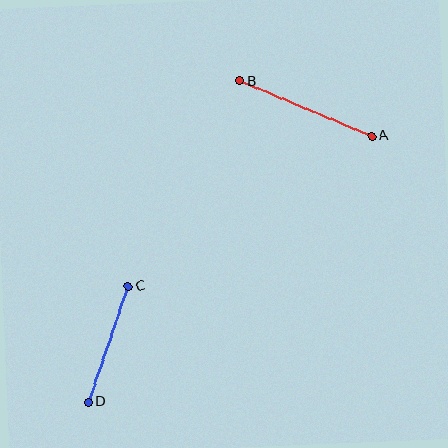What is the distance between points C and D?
The distance is approximately 122 pixels.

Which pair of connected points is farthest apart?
Points A and B are farthest apart.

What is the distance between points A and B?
The distance is approximately 143 pixels.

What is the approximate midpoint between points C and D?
The midpoint is at approximately (109, 344) pixels.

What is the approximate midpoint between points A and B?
The midpoint is at approximately (306, 108) pixels.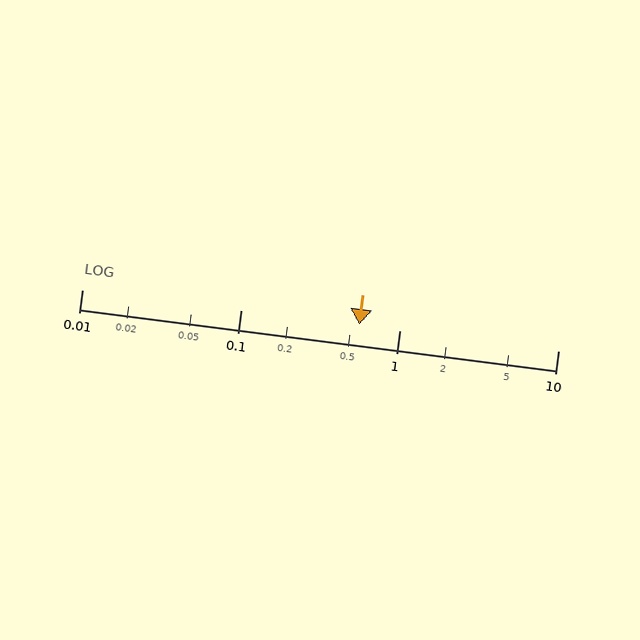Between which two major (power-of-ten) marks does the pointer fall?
The pointer is between 0.1 and 1.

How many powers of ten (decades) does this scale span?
The scale spans 3 decades, from 0.01 to 10.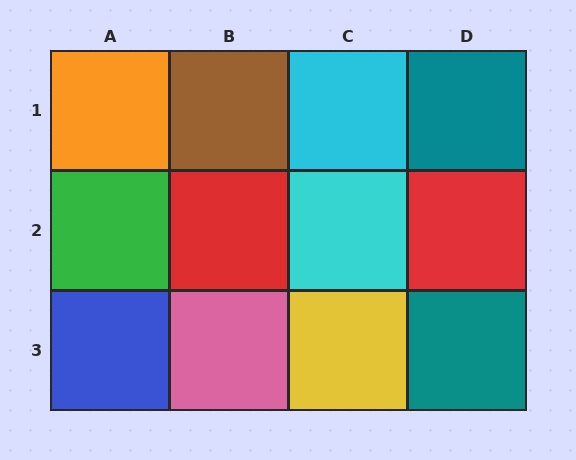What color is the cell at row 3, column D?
Teal.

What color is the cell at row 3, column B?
Pink.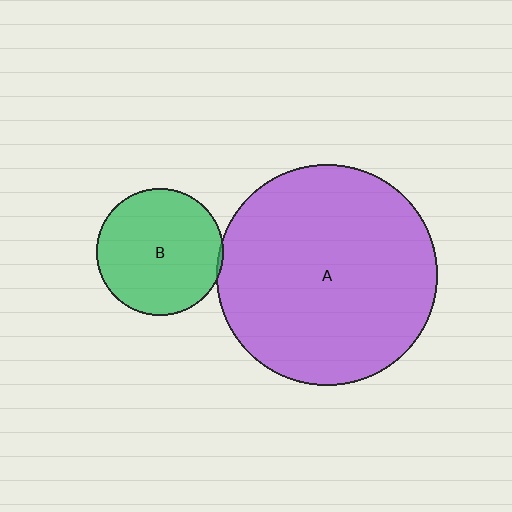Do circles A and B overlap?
Yes.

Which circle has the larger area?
Circle A (purple).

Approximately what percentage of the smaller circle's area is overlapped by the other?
Approximately 5%.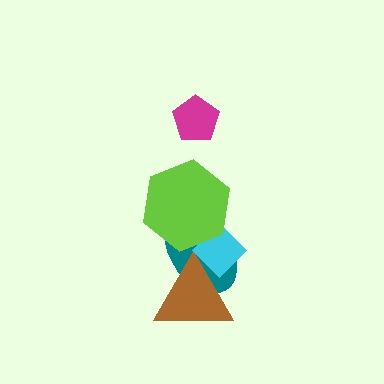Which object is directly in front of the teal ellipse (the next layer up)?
The brown triangle is directly in front of the teal ellipse.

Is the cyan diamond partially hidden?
Yes, it is partially covered by another shape.